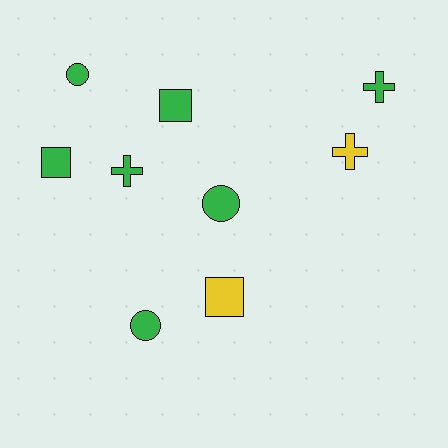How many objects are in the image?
There are 9 objects.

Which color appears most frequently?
Green, with 7 objects.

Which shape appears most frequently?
Cross, with 3 objects.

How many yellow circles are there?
There are no yellow circles.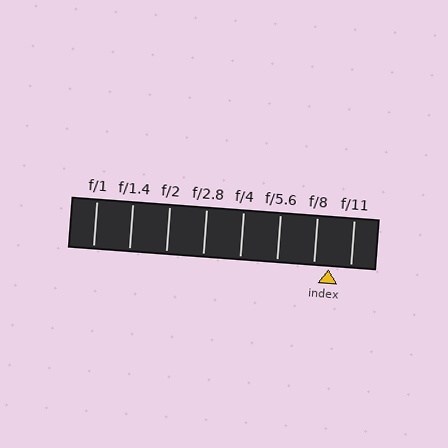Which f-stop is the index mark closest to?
The index mark is closest to f/8.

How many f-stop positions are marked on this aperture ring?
There are 8 f-stop positions marked.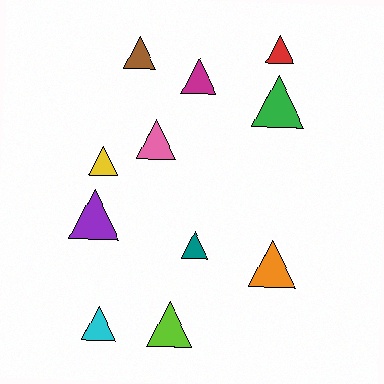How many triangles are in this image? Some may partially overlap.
There are 11 triangles.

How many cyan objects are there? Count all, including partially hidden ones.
There is 1 cyan object.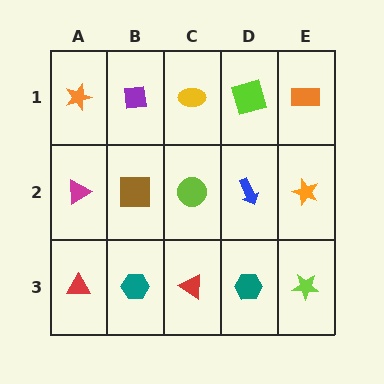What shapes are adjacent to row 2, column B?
A purple square (row 1, column B), a teal hexagon (row 3, column B), a magenta triangle (row 2, column A), a lime circle (row 2, column C).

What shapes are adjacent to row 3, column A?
A magenta triangle (row 2, column A), a teal hexagon (row 3, column B).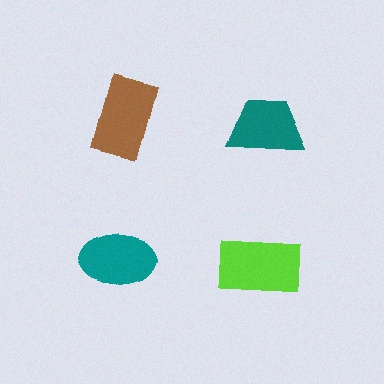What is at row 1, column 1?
A brown rectangle.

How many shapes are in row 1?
2 shapes.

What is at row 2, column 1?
A teal ellipse.